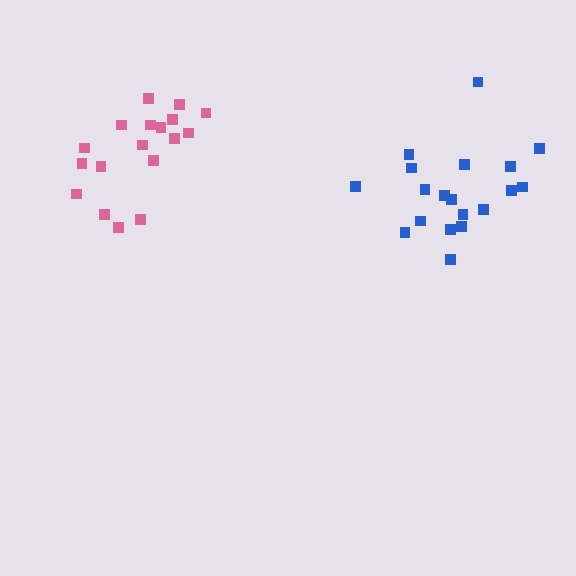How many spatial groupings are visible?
There are 2 spatial groupings.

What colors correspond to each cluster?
The clusters are colored: blue, pink.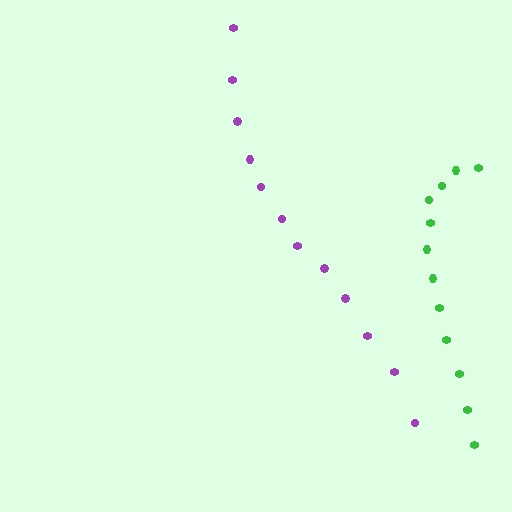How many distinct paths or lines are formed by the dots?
There are 2 distinct paths.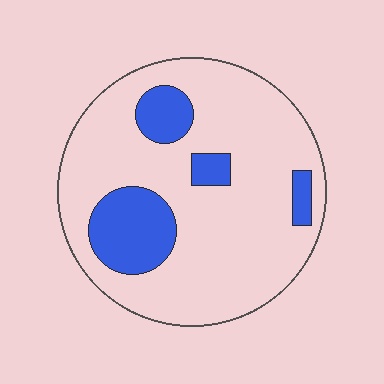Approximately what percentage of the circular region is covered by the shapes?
Approximately 20%.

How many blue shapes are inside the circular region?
4.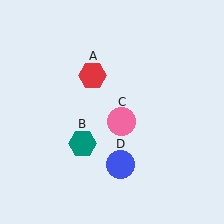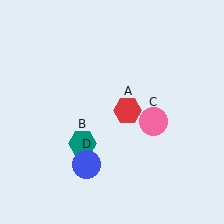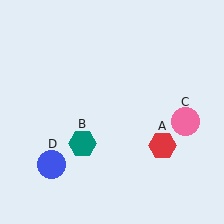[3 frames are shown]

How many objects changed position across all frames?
3 objects changed position: red hexagon (object A), pink circle (object C), blue circle (object D).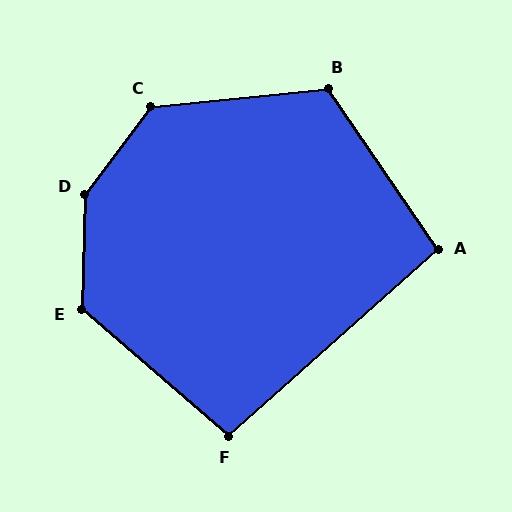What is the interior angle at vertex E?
Approximately 129 degrees (obtuse).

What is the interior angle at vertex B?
Approximately 118 degrees (obtuse).